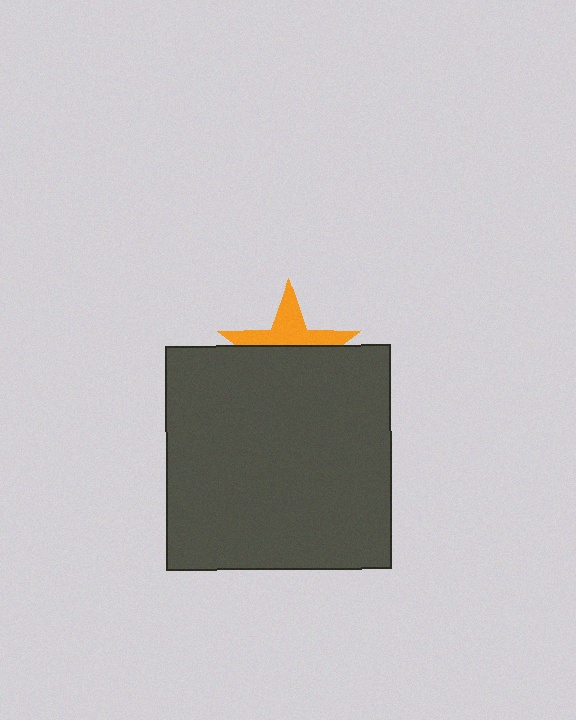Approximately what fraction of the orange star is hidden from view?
Roughly 58% of the orange star is hidden behind the dark gray square.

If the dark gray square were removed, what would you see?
You would see the complete orange star.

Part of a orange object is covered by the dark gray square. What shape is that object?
It is a star.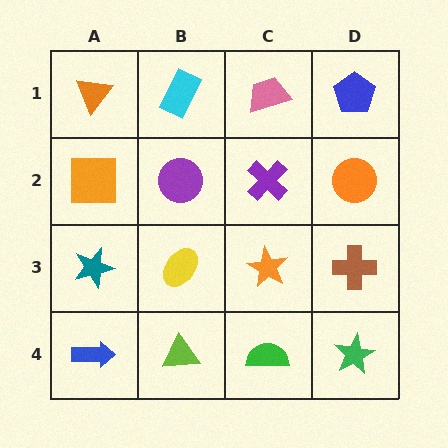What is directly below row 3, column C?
A green semicircle.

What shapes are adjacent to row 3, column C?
A purple cross (row 2, column C), a green semicircle (row 4, column C), a yellow ellipse (row 3, column B), a brown cross (row 3, column D).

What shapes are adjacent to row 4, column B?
A yellow ellipse (row 3, column B), a blue arrow (row 4, column A), a green semicircle (row 4, column C).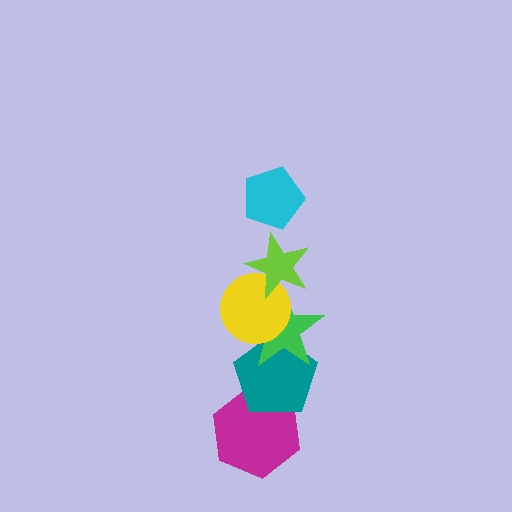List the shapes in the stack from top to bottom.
From top to bottom: the cyan pentagon, the lime star, the yellow circle, the green star, the teal pentagon, the magenta hexagon.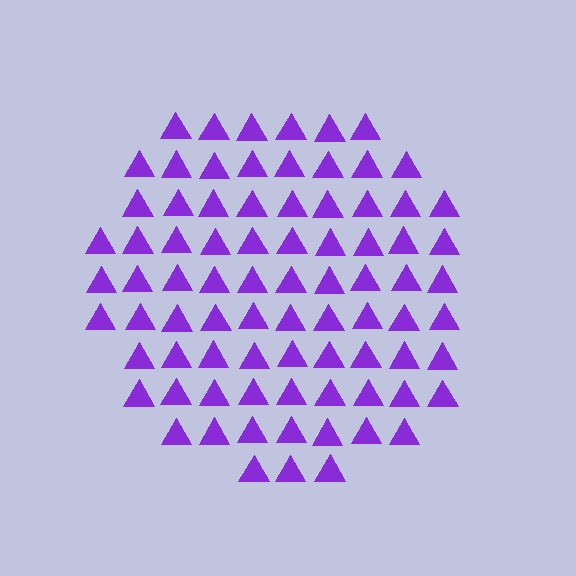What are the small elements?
The small elements are triangles.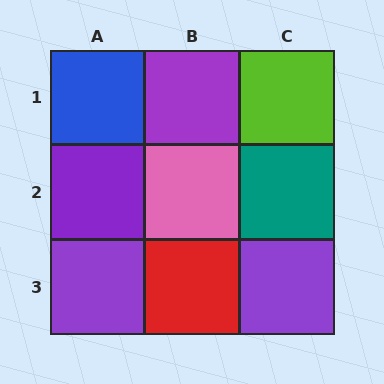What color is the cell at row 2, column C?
Teal.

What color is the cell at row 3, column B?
Red.